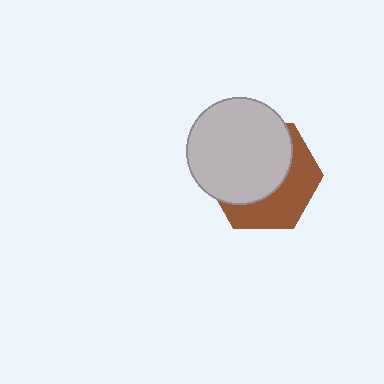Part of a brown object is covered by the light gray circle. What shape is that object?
It is a hexagon.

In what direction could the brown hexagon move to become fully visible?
The brown hexagon could move toward the lower-right. That would shift it out from behind the light gray circle entirely.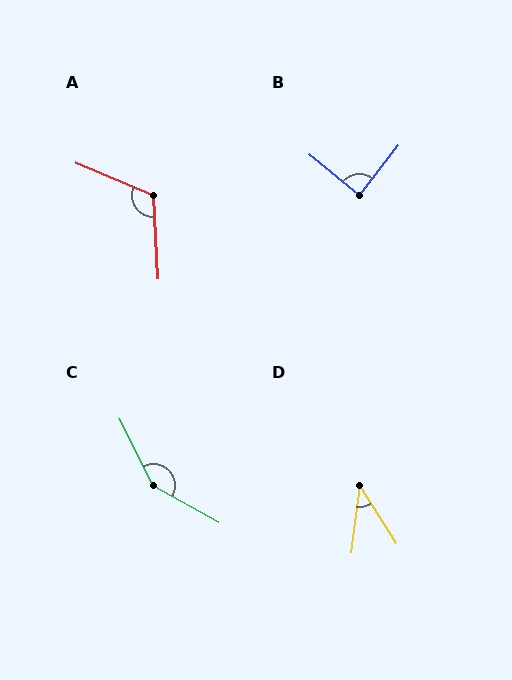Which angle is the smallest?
D, at approximately 40 degrees.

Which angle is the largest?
C, at approximately 146 degrees.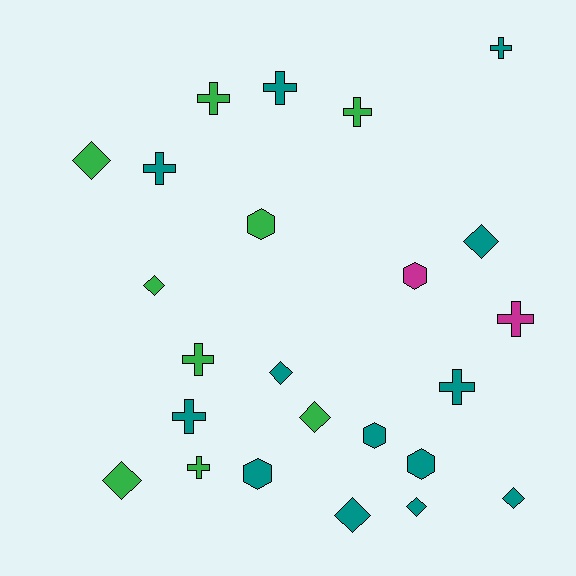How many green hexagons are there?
There is 1 green hexagon.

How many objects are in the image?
There are 24 objects.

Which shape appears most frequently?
Cross, with 10 objects.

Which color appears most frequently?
Teal, with 13 objects.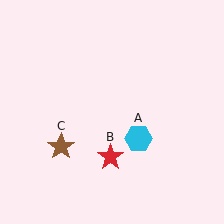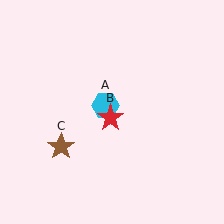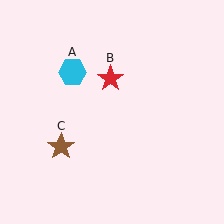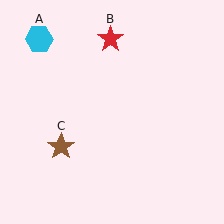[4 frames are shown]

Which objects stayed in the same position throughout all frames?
Brown star (object C) remained stationary.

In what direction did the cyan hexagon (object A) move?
The cyan hexagon (object A) moved up and to the left.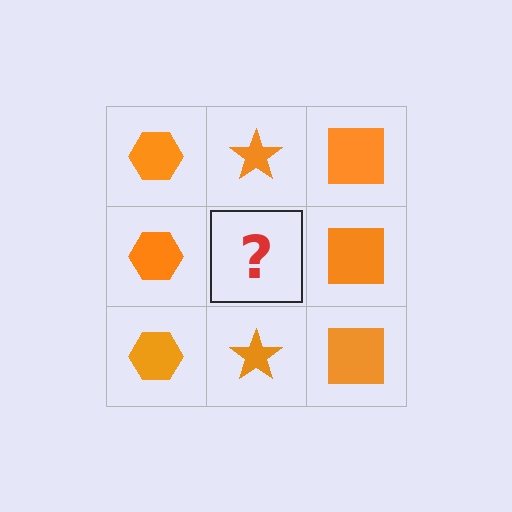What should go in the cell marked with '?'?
The missing cell should contain an orange star.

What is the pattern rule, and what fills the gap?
The rule is that each column has a consistent shape. The gap should be filled with an orange star.